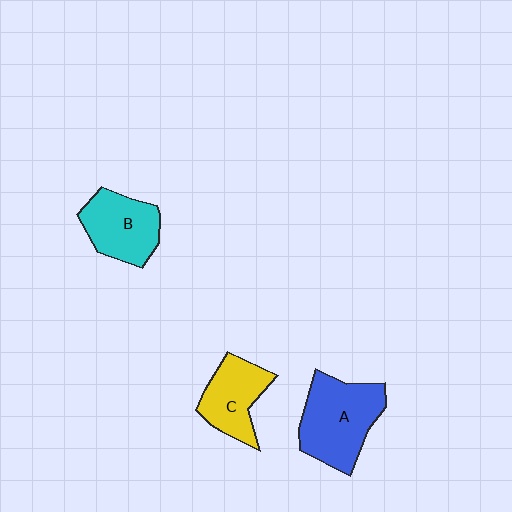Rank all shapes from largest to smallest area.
From largest to smallest: A (blue), B (cyan), C (yellow).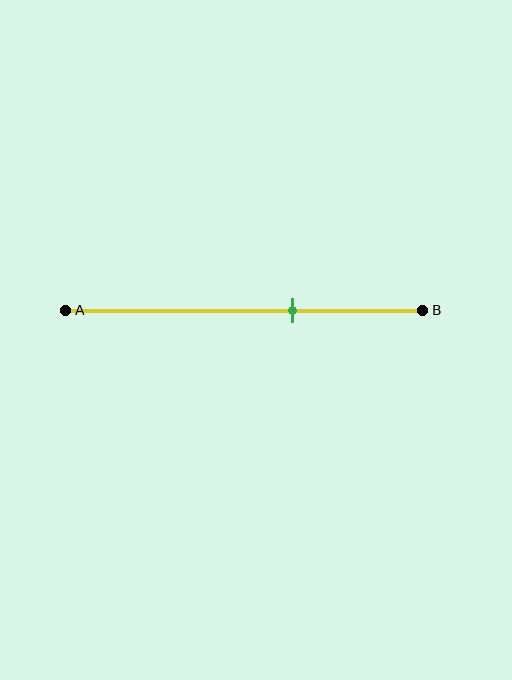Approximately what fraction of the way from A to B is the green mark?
The green mark is approximately 65% of the way from A to B.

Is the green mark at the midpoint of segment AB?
No, the mark is at about 65% from A, not at the 50% midpoint.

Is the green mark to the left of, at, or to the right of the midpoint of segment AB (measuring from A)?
The green mark is to the right of the midpoint of segment AB.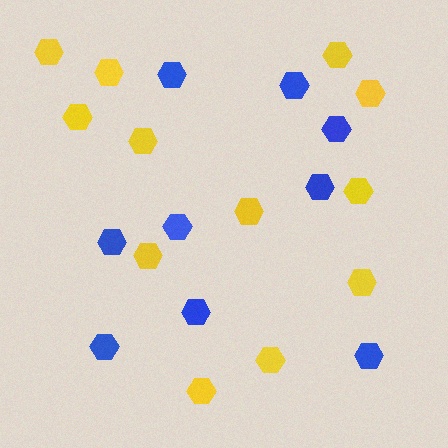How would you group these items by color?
There are 2 groups: one group of yellow hexagons (12) and one group of blue hexagons (9).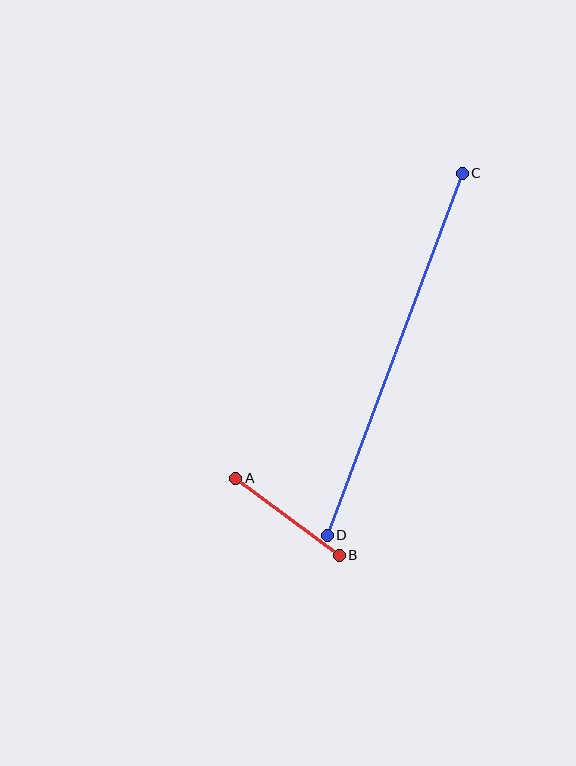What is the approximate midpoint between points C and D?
The midpoint is at approximately (395, 354) pixels.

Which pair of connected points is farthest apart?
Points C and D are farthest apart.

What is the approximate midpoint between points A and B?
The midpoint is at approximately (288, 517) pixels.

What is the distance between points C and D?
The distance is approximately 386 pixels.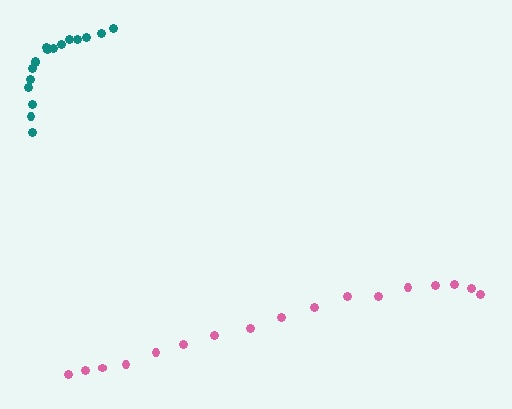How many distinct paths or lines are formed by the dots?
There are 2 distinct paths.